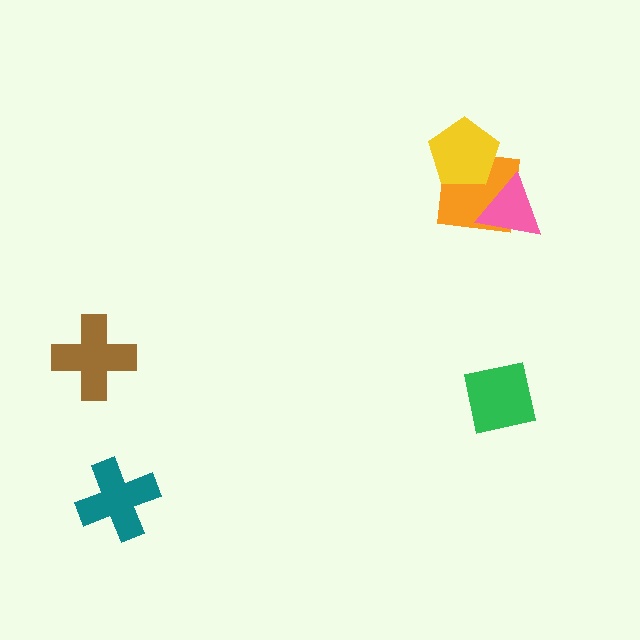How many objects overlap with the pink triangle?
1 object overlaps with the pink triangle.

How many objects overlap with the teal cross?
0 objects overlap with the teal cross.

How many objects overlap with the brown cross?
0 objects overlap with the brown cross.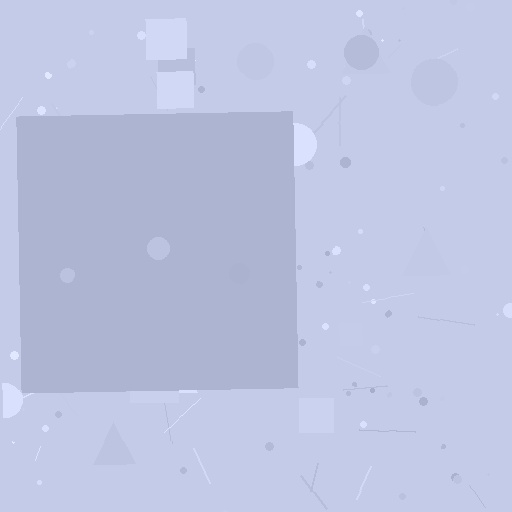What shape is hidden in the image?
A square is hidden in the image.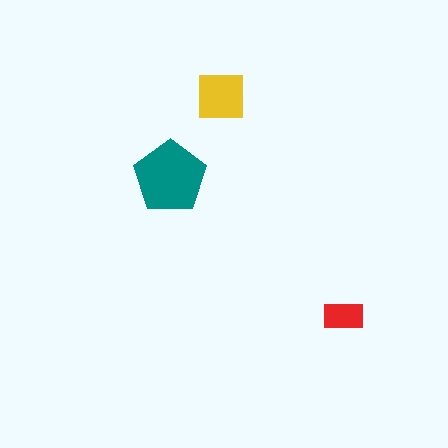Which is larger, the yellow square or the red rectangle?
The yellow square.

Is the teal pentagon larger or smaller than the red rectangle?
Larger.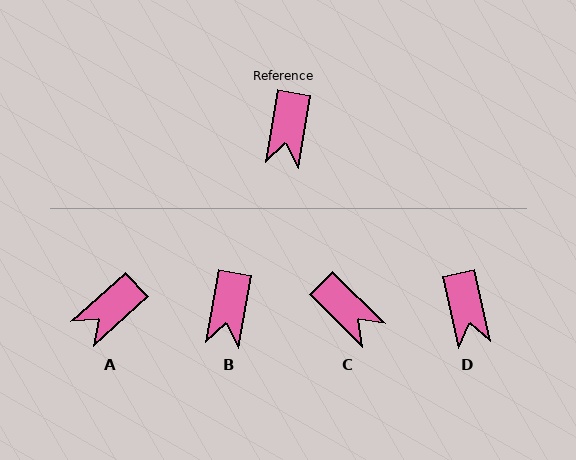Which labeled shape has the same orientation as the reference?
B.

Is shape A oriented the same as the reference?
No, it is off by about 39 degrees.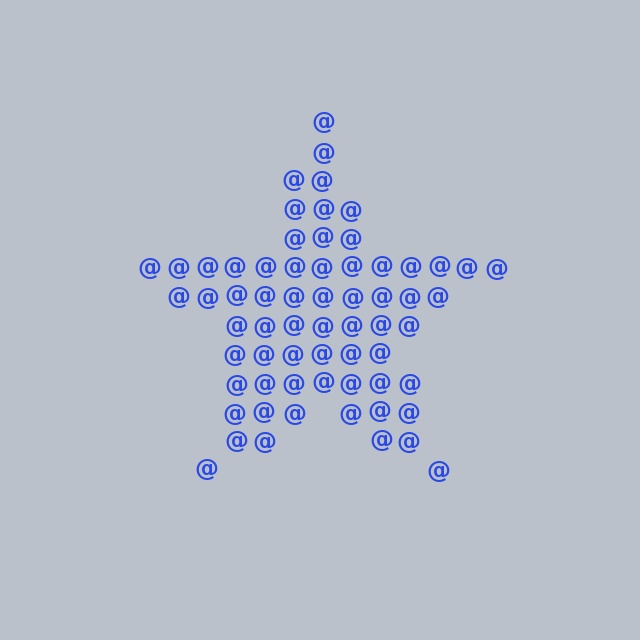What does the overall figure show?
The overall figure shows a star.